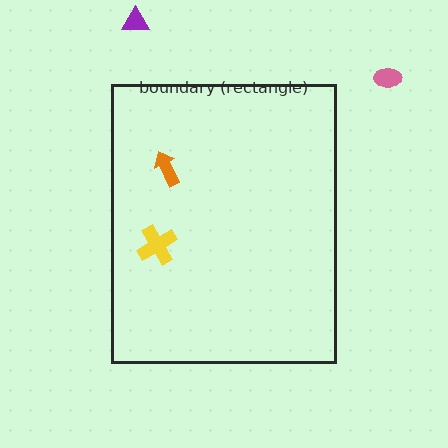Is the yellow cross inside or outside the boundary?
Inside.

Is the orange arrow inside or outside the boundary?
Inside.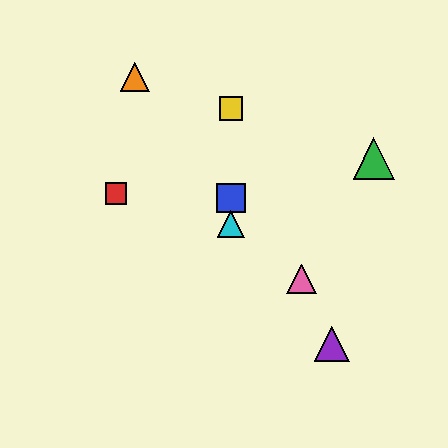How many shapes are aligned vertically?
3 shapes (the blue square, the yellow square, the cyan triangle) are aligned vertically.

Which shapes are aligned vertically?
The blue square, the yellow square, the cyan triangle are aligned vertically.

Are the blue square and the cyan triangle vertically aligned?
Yes, both are at x≈231.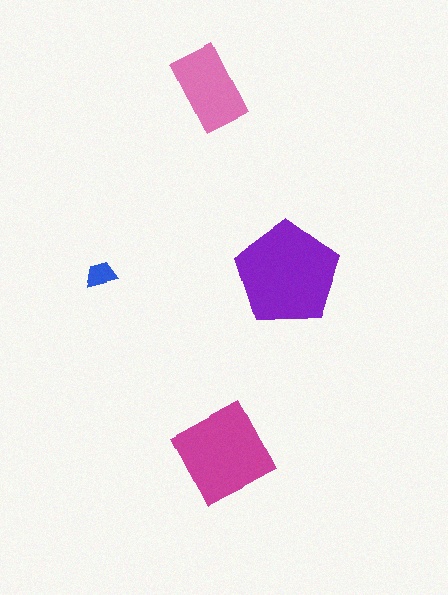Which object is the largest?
The purple pentagon.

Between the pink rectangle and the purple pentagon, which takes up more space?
The purple pentagon.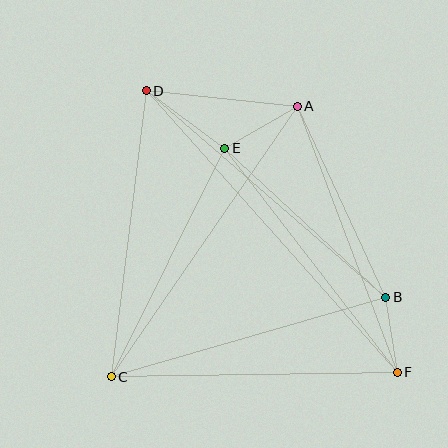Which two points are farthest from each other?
Points D and F are farthest from each other.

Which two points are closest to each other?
Points B and F are closest to each other.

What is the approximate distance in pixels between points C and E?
The distance between C and E is approximately 255 pixels.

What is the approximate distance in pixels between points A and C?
The distance between A and C is approximately 328 pixels.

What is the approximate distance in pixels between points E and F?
The distance between E and F is approximately 283 pixels.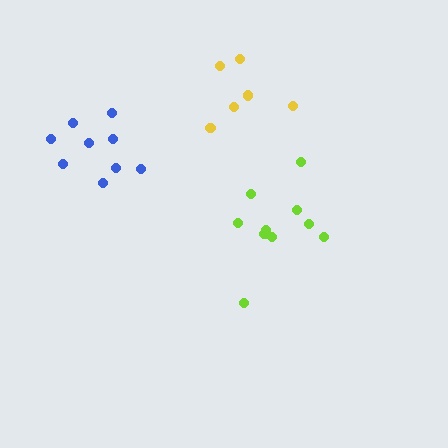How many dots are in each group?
Group 1: 10 dots, Group 2: 6 dots, Group 3: 9 dots (25 total).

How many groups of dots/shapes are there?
There are 3 groups.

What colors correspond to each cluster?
The clusters are colored: lime, yellow, blue.